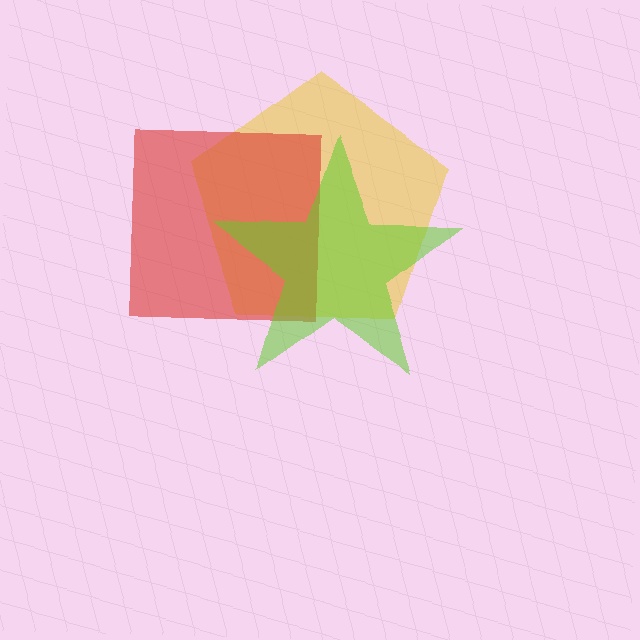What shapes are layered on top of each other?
The layered shapes are: a yellow pentagon, a red square, a lime star.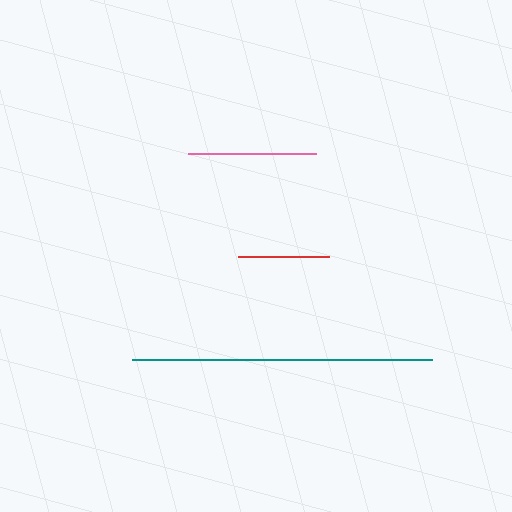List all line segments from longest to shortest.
From longest to shortest: teal, pink, red.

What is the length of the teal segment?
The teal segment is approximately 300 pixels long.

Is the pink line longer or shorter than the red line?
The pink line is longer than the red line.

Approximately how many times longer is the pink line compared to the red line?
The pink line is approximately 1.4 times the length of the red line.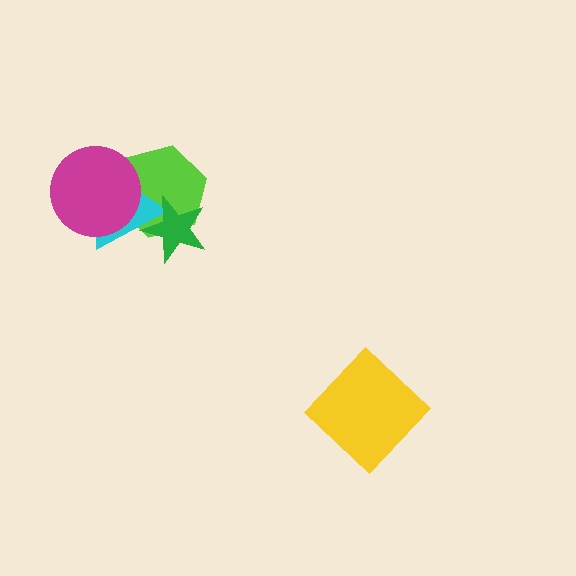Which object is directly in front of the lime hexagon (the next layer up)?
The cyan triangle is directly in front of the lime hexagon.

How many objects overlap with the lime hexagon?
3 objects overlap with the lime hexagon.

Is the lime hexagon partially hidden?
Yes, it is partially covered by another shape.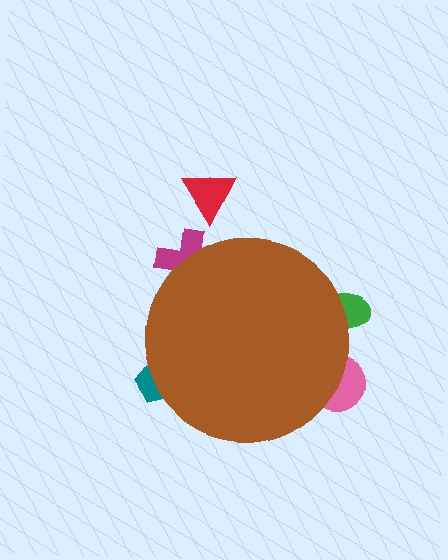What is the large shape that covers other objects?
A brown circle.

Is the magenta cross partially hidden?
Yes, the magenta cross is partially hidden behind the brown circle.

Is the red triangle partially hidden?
No, the red triangle is fully visible.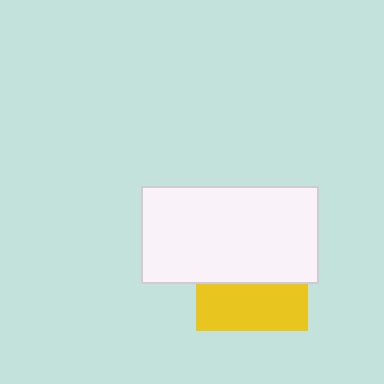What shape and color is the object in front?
The object in front is a white rectangle.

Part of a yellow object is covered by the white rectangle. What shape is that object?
It is a square.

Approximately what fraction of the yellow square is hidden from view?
Roughly 57% of the yellow square is hidden behind the white rectangle.